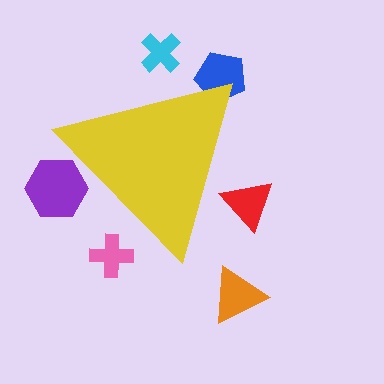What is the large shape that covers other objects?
A yellow triangle.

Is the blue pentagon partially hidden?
Yes, the blue pentagon is partially hidden behind the yellow triangle.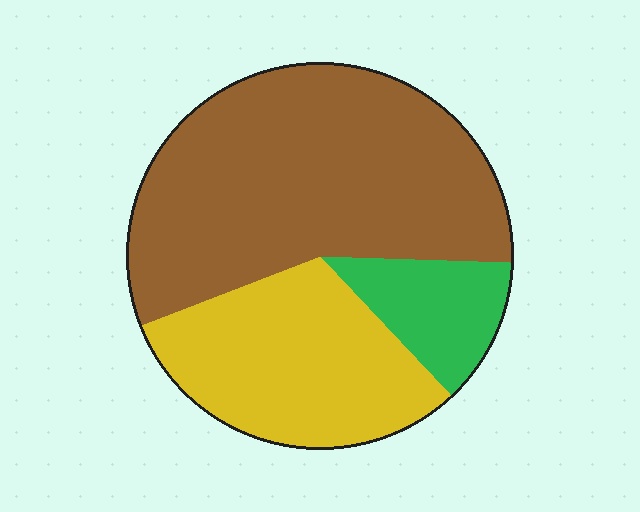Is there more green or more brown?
Brown.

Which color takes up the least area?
Green, at roughly 10%.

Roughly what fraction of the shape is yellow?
Yellow takes up about one third (1/3) of the shape.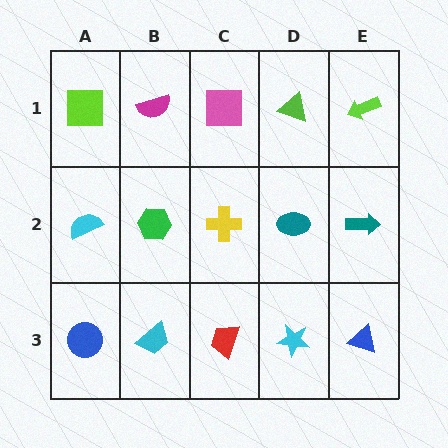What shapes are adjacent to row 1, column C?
A yellow cross (row 2, column C), a magenta semicircle (row 1, column B), a lime triangle (row 1, column D).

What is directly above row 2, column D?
A lime triangle.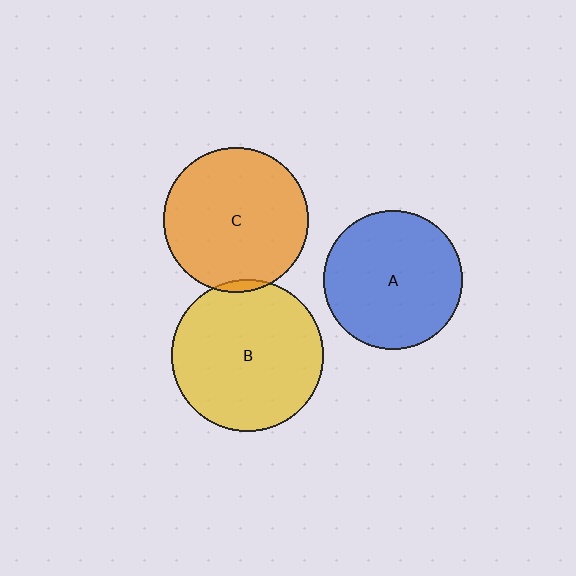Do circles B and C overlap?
Yes.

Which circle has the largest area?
Circle B (yellow).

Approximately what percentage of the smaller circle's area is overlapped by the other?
Approximately 5%.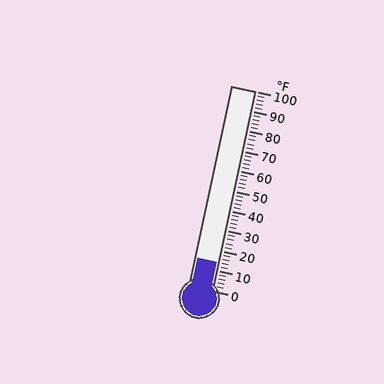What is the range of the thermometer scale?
The thermometer scale ranges from 0°F to 100°F.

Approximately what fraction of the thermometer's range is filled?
The thermometer is filled to approximately 15% of its range.